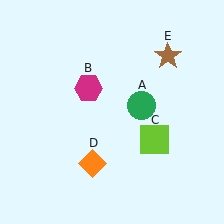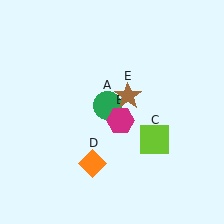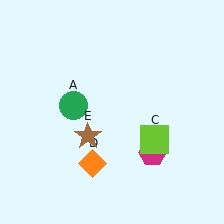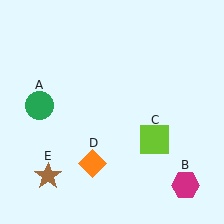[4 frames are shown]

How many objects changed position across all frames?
3 objects changed position: green circle (object A), magenta hexagon (object B), brown star (object E).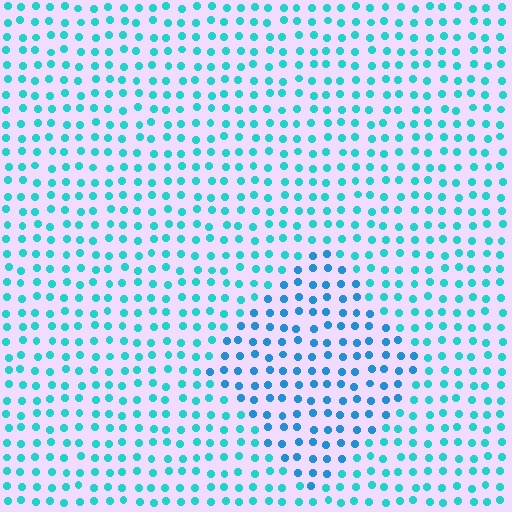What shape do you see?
I see a diamond.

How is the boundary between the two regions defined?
The boundary is defined purely by a slight shift in hue (about 25 degrees). Spacing, size, and orientation are identical on both sides.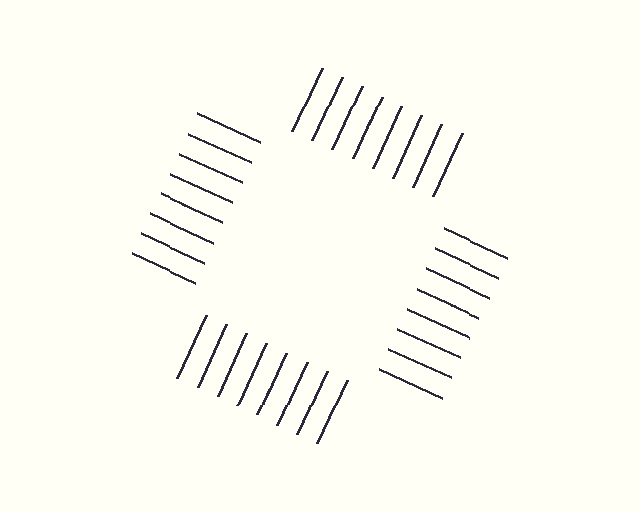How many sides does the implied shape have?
4 sides — the line-ends trace a square.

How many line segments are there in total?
32 — 8 along each of the 4 edges.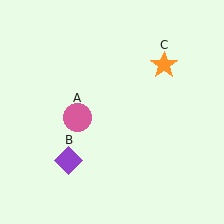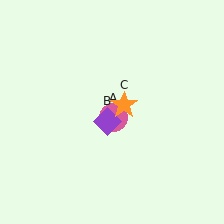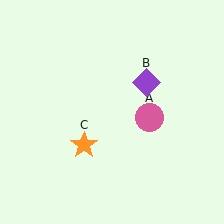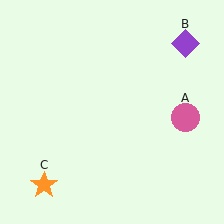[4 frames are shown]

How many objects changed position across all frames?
3 objects changed position: pink circle (object A), purple diamond (object B), orange star (object C).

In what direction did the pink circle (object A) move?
The pink circle (object A) moved right.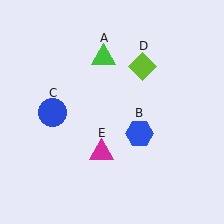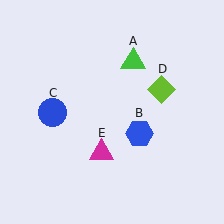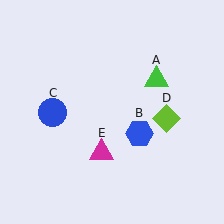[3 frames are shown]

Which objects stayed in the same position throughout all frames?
Blue hexagon (object B) and blue circle (object C) and magenta triangle (object E) remained stationary.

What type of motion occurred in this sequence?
The green triangle (object A), lime diamond (object D) rotated clockwise around the center of the scene.